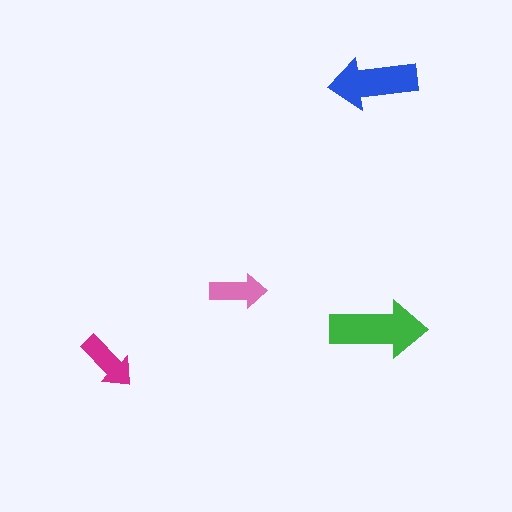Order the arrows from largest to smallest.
the green one, the blue one, the magenta one, the pink one.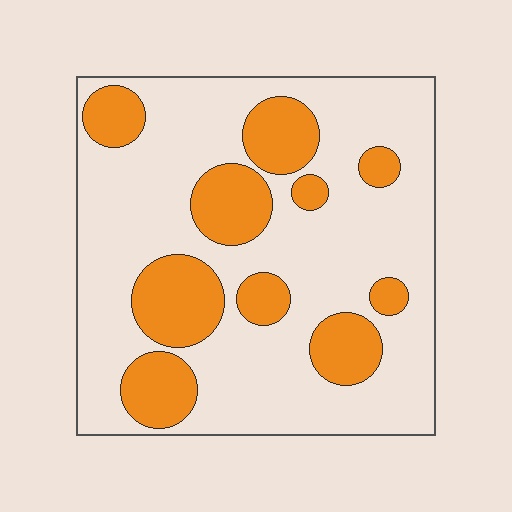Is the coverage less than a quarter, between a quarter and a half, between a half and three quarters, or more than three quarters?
Between a quarter and a half.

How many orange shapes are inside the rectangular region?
10.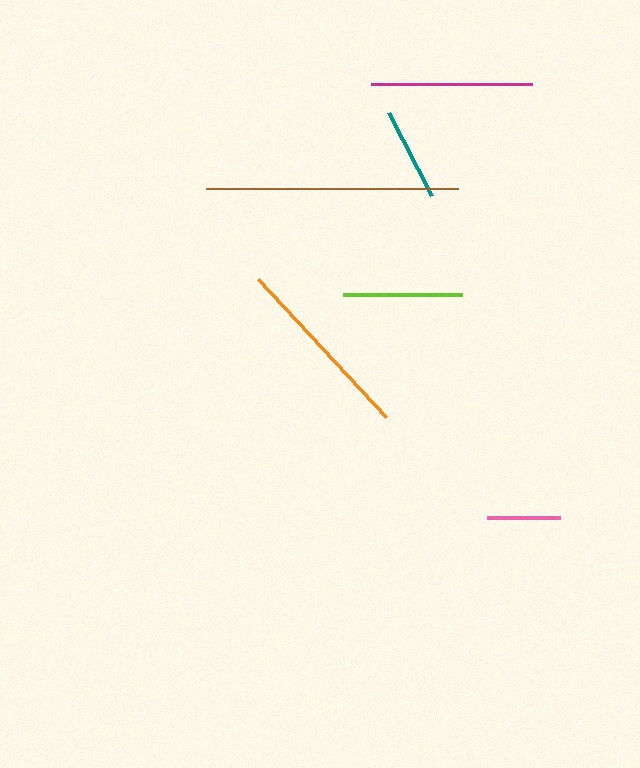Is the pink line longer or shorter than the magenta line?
The magenta line is longer than the pink line.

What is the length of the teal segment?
The teal segment is approximately 94 pixels long.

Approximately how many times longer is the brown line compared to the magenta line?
The brown line is approximately 1.6 times the length of the magenta line.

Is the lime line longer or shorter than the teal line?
The lime line is longer than the teal line.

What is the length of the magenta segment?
The magenta segment is approximately 161 pixels long.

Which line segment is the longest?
The brown line is the longest at approximately 252 pixels.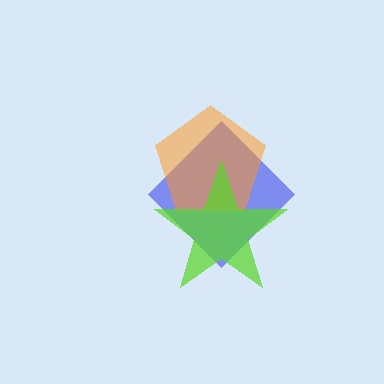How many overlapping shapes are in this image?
There are 3 overlapping shapes in the image.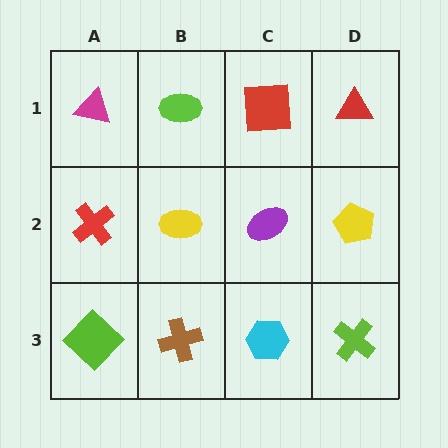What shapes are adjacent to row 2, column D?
A red triangle (row 1, column D), a lime cross (row 3, column D), a purple ellipse (row 2, column C).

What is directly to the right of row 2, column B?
A purple ellipse.